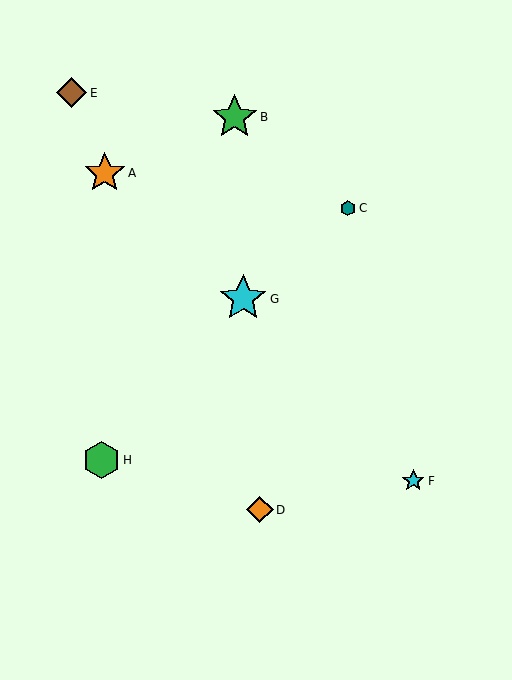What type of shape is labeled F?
Shape F is a cyan star.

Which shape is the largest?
The cyan star (labeled G) is the largest.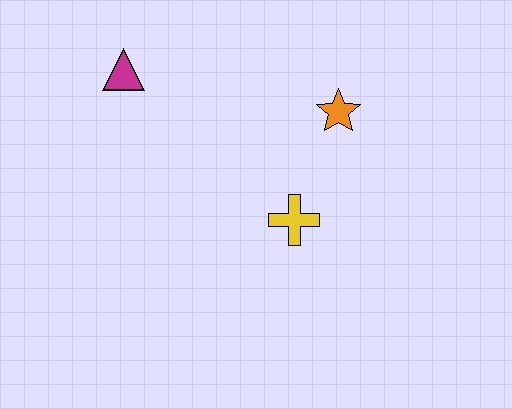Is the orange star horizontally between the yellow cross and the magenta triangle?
No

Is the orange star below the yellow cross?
No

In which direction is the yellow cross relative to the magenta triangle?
The yellow cross is to the right of the magenta triangle.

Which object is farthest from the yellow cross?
The magenta triangle is farthest from the yellow cross.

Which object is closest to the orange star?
The yellow cross is closest to the orange star.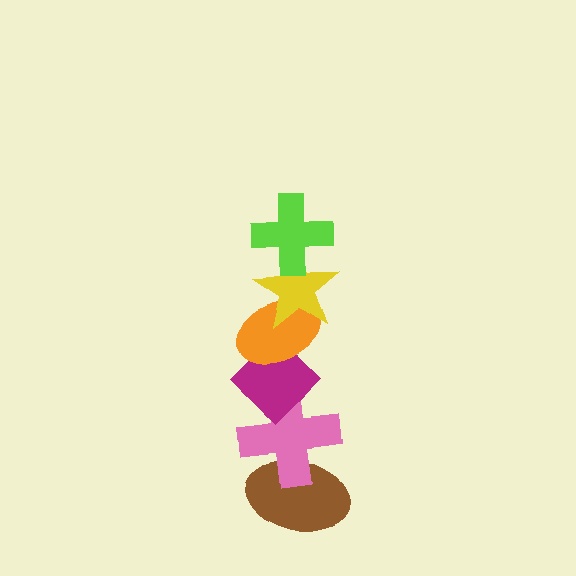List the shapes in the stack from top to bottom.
From top to bottom: the lime cross, the yellow star, the orange ellipse, the magenta diamond, the pink cross, the brown ellipse.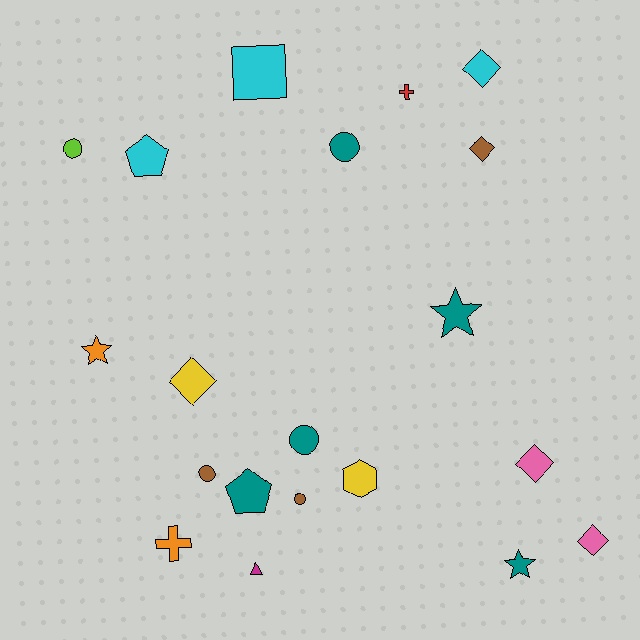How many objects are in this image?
There are 20 objects.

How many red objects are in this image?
There is 1 red object.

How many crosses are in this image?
There are 2 crosses.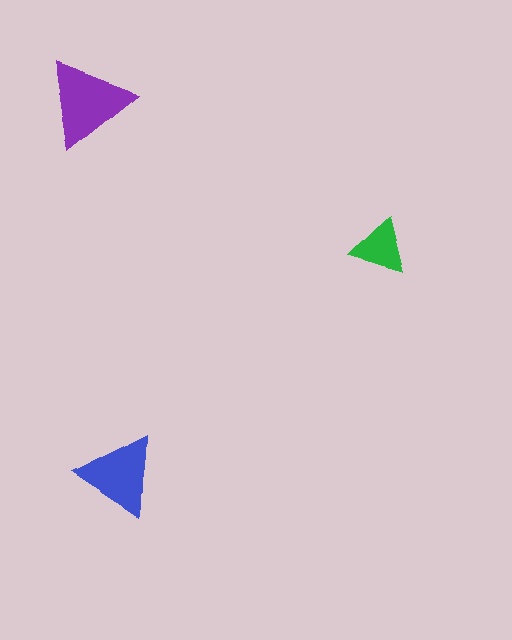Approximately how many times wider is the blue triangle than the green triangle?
About 1.5 times wider.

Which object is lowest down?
The blue triangle is bottommost.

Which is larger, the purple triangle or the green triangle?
The purple one.